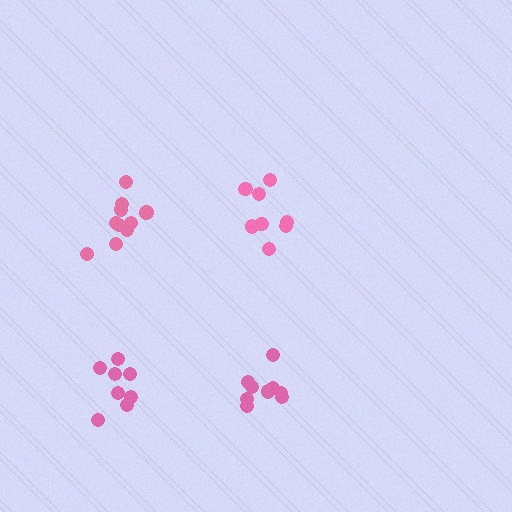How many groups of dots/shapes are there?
There are 4 groups.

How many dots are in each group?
Group 1: 9 dots, Group 2: 10 dots, Group 3: 8 dots, Group 4: 8 dots (35 total).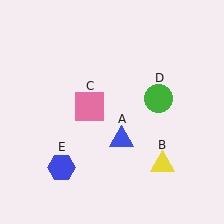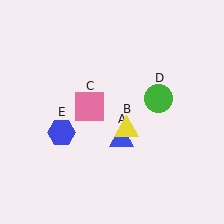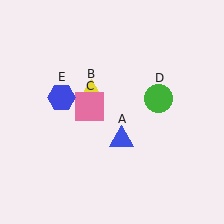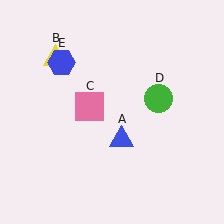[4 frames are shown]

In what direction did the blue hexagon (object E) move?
The blue hexagon (object E) moved up.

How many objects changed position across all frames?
2 objects changed position: yellow triangle (object B), blue hexagon (object E).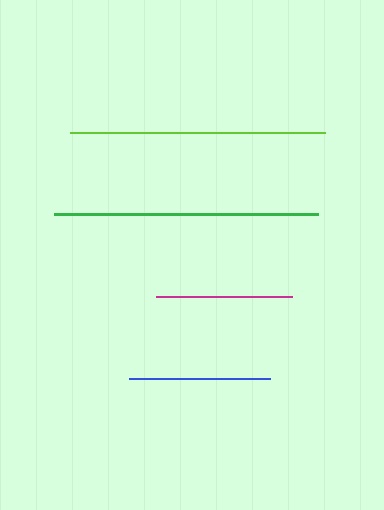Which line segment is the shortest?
The magenta line is the shortest at approximately 136 pixels.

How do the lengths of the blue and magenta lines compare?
The blue and magenta lines are approximately the same length.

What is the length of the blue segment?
The blue segment is approximately 141 pixels long.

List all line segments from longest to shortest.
From longest to shortest: green, lime, blue, magenta.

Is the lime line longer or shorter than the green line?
The green line is longer than the lime line.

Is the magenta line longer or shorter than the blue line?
The blue line is longer than the magenta line.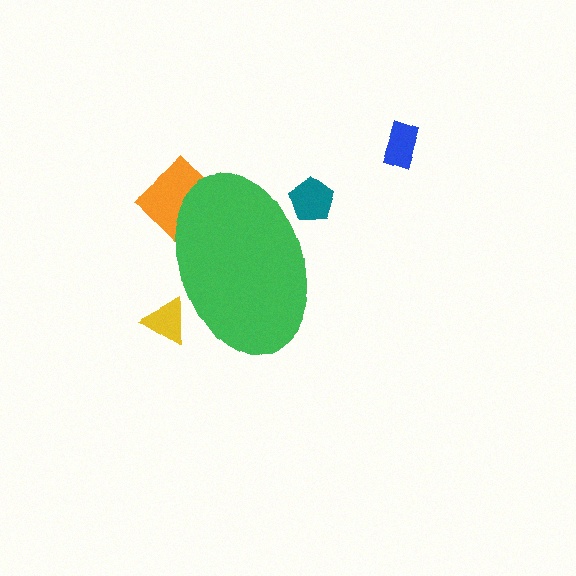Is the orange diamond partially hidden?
Yes, the orange diamond is partially hidden behind the green ellipse.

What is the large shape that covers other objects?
A green ellipse.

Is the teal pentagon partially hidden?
Yes, the teal pentagon is partially hidden behind the green ellipse.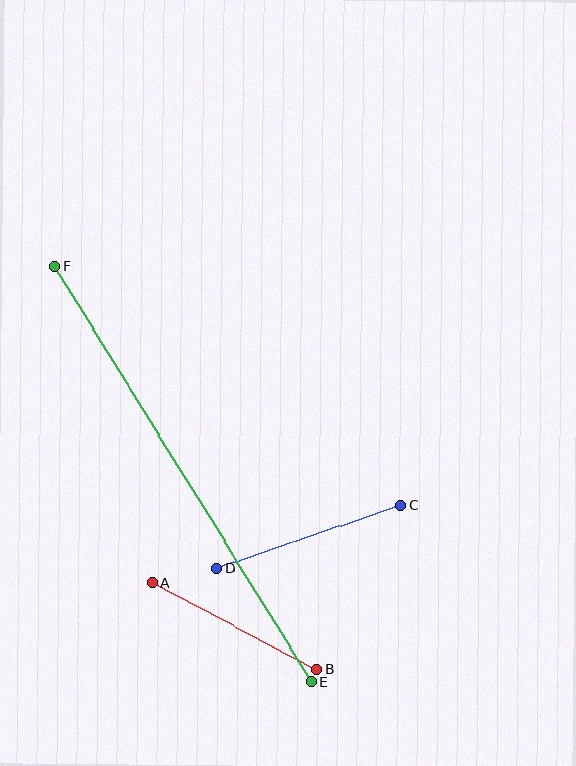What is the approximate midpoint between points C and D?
The midpoint is at approximately (309, 537) pixels.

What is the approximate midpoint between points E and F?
The midpoint is at approximately (183, 474) pixels.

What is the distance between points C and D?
The distance is approximately 194 pixels.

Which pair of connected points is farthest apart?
Points E and F are farthest apart.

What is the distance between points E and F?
The distance is approximately 489 pixels.